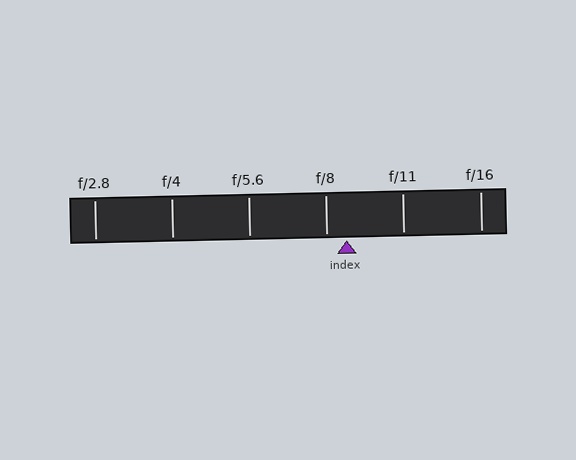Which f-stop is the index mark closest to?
The index mark is closest to f/8.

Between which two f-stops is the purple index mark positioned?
The index mark is between f/8 and f/11.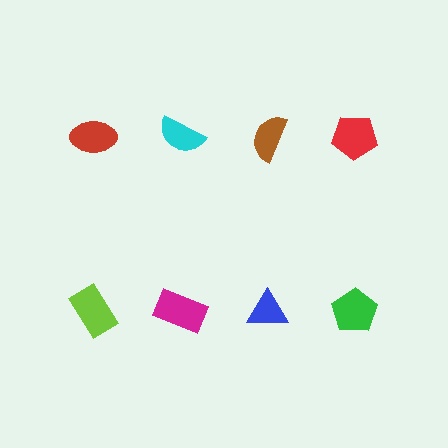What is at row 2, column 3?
A blue triangle.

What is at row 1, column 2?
A cyan semicircle.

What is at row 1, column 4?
A red pentagon.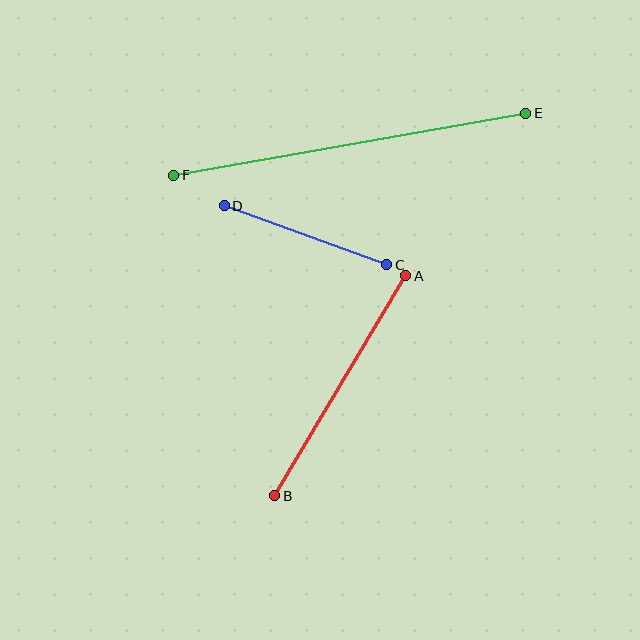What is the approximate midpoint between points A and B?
The midpoint is at approximately (340, 386) pixels.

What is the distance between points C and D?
The distance is approximately 173 pixels.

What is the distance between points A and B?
The distance is approximately 256 pixels.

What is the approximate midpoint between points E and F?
The midpoint is at approximately (350, 144) pixels.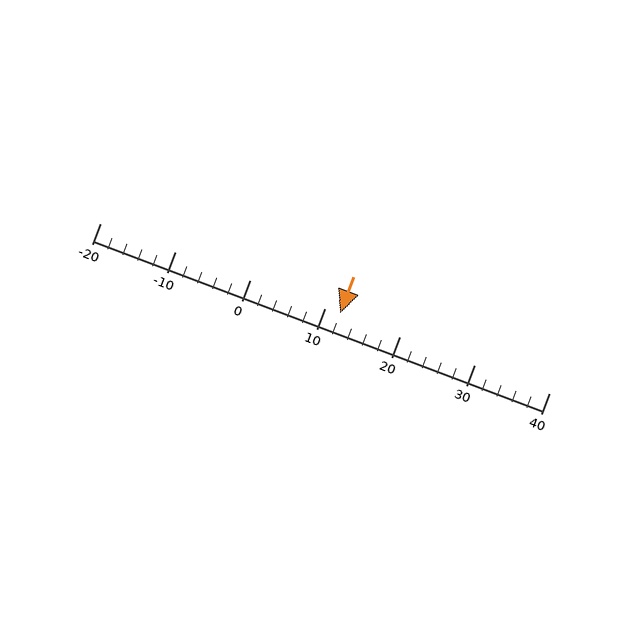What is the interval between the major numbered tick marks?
The major tick marks are spaced 10 units apart.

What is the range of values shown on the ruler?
The ruler shows values from -20 to 40.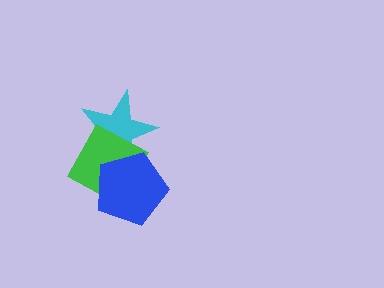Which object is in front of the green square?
The blue pentagon is in front of the green square.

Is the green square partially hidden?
Yes, it is partially covered by another shape.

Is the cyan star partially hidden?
Yes, it is partially covered by another shape.